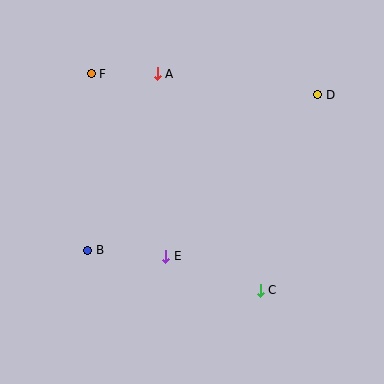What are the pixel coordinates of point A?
Point A is at (157, 74).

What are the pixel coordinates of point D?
Point D is at (318, 95).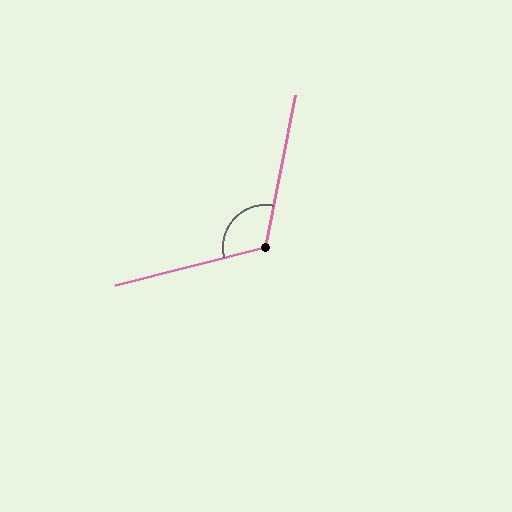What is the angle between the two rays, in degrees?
Approximately 115 degrees.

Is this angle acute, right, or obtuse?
It is obtuse.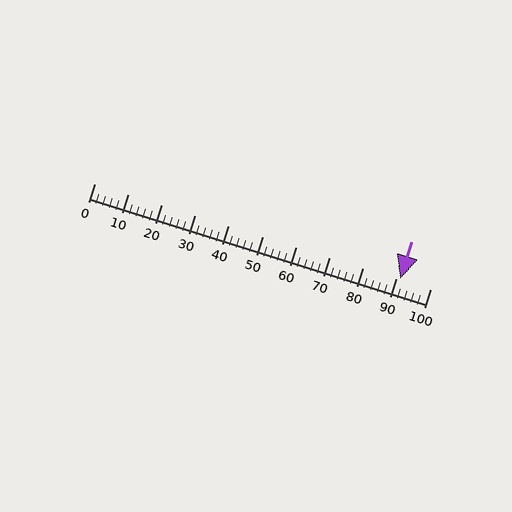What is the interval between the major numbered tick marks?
The major tick marks are spaced 10 units apart.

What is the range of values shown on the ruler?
The ruler shows values from 0 to 100.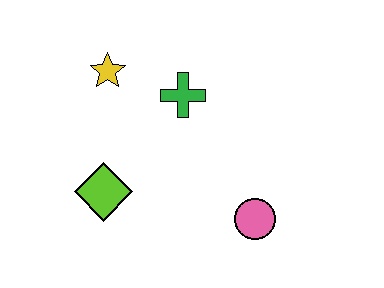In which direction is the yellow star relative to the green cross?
The yellow star is to the left of the green cross.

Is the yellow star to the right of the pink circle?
No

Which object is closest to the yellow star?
The green cross is closest to the yellow star.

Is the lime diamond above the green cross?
No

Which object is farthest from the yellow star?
The pink circle is farthest from the yellow star.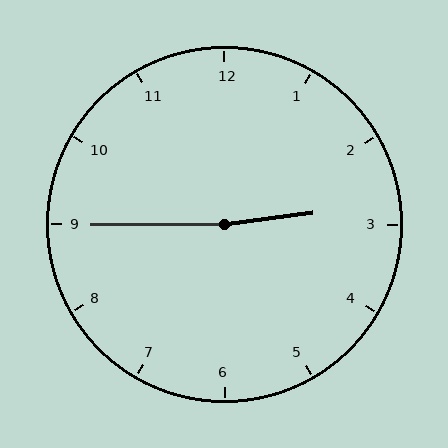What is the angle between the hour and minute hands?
Approximately 172 degrees.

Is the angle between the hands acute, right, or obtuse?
It is obtuse.